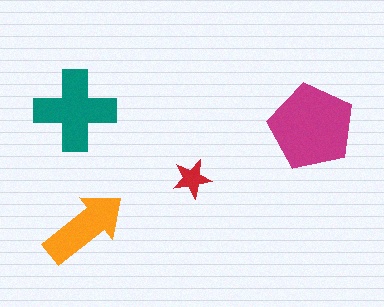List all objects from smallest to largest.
The red star, the orange arrow, the teal cross, the magenta pentagon.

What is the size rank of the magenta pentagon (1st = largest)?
1st.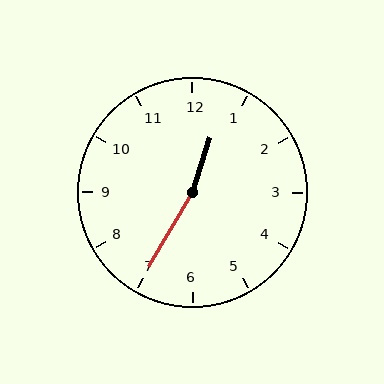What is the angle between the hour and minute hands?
Approximately 168 degrees.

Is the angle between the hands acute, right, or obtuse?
It is obtuse.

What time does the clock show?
12:35.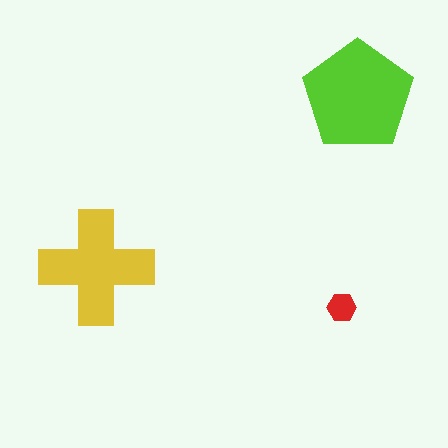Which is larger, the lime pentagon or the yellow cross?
The lime pentagon.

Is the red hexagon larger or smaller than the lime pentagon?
Smaller.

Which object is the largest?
The lime pentagon.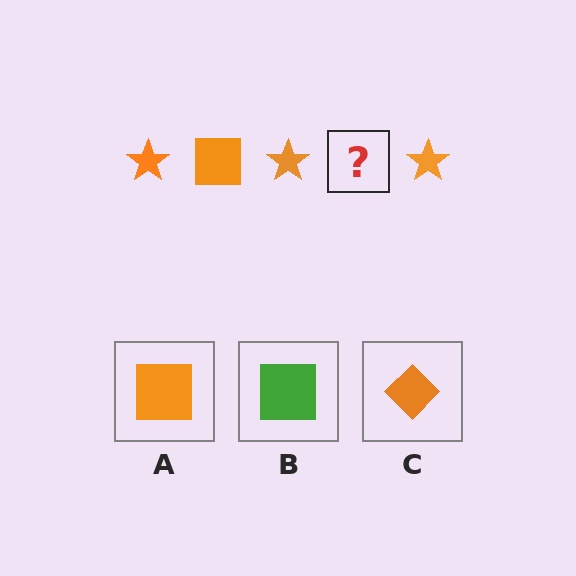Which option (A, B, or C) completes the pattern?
A.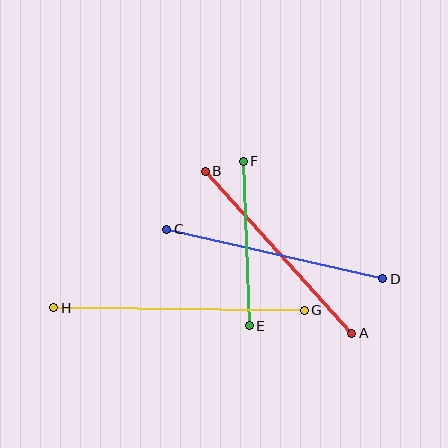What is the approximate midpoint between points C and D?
The midpoint is at approximately (275, 254) pixels.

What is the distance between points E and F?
The distance is approximately 165 pixels.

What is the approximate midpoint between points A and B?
The midpoint is at approximately (278, 252) pixels.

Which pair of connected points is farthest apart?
Points G and H are farthest apart.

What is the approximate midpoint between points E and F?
The midpoint is at approximately (246, 243) pixels.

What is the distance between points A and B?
The distance is approximately 219 pixels.